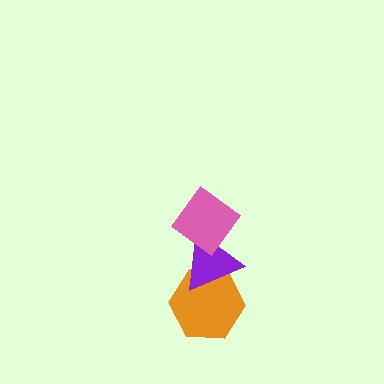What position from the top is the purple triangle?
The purple triangle is 2nd from the top.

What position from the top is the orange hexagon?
The orange hexagon is 3rd from the top.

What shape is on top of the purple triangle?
The pink diamond is on top of the purple triangle.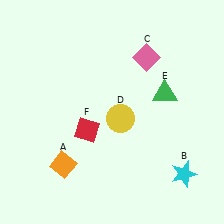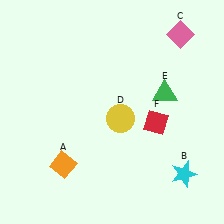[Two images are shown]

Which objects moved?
The objects that moved are: the pink diamond (C), the red diamond (F).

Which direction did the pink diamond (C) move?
The pink diamond (C) moved right.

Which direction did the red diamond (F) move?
The red diamond (F) moved right.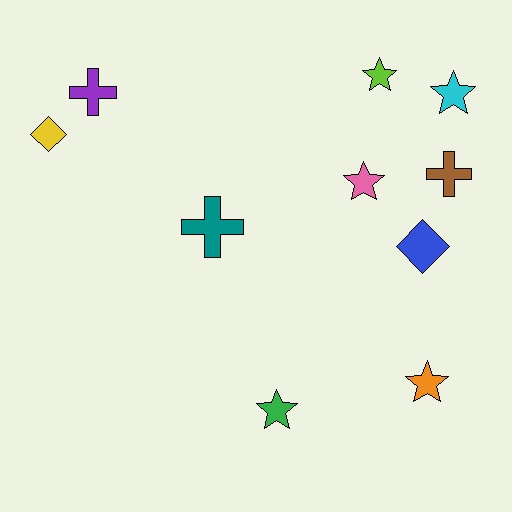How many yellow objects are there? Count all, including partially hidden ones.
There is 1 yellow object.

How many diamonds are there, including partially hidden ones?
There are 2 diamonds.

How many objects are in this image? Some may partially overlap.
There are 10 objects.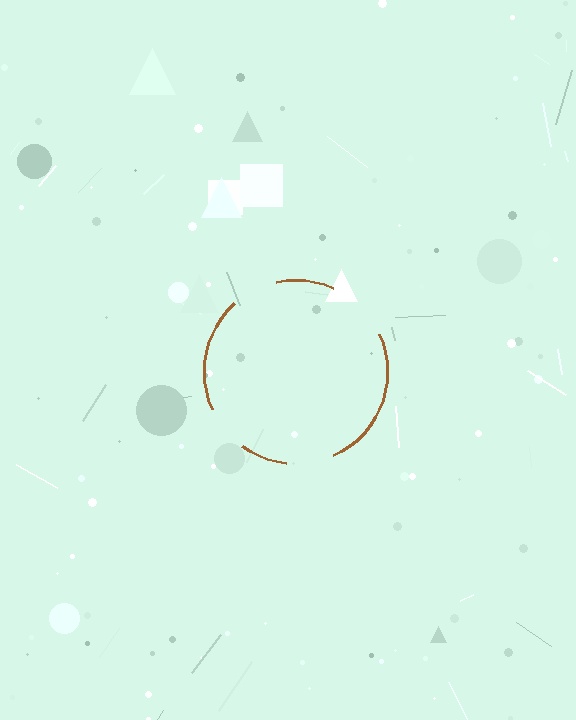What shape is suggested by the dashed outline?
The dashed outline suggests a circle.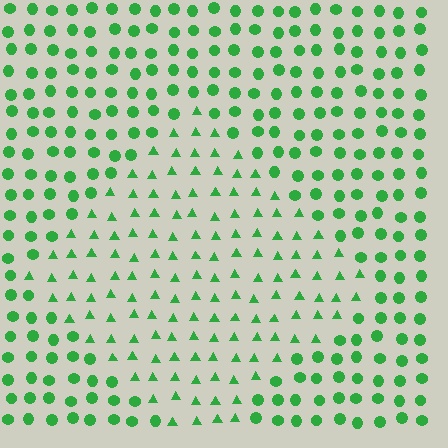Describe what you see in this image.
The image is filled with small green elements arranged in a uniform grid. A diamond-shaped region contains triangles, while the surrounding area contains circles. The boundary is defined purely by the change in element shape.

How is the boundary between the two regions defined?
The boundary is defined by a change in element shape: triangles inside vs. circles outside. All elements share the same color and spacing.